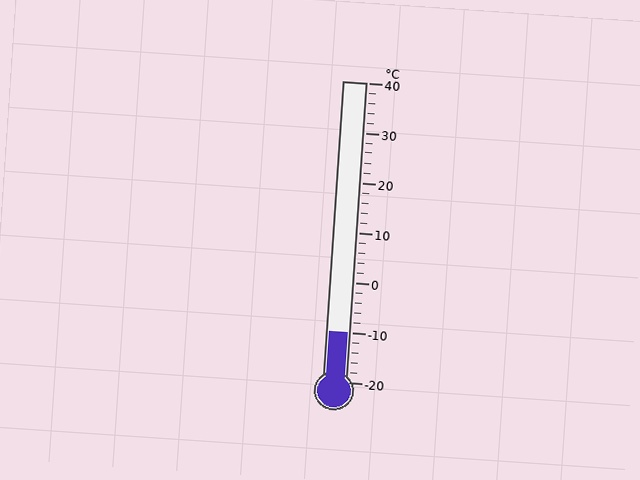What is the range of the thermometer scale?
The thermometer scale ranges from -20°C to 40°C.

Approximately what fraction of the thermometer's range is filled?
The thermometer is filled to approximately 15% of its range.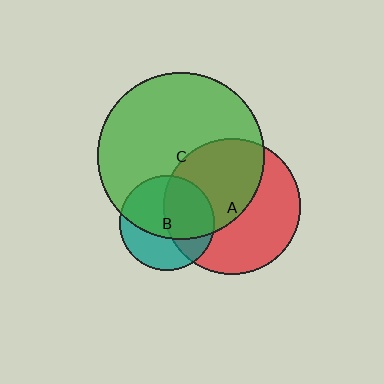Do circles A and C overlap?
Yes.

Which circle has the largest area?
Circle C (green).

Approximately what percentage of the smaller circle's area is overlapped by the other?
Approximately 50%.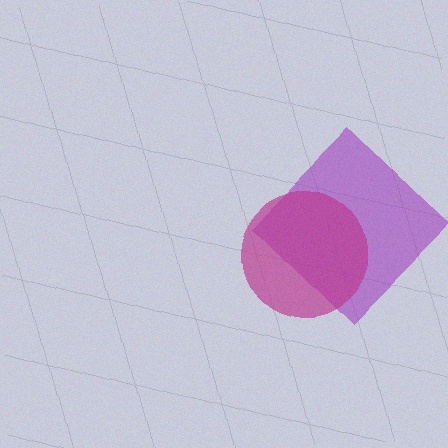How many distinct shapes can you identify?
There are 2 distinct shapes: a purple diamond, a magenta circle.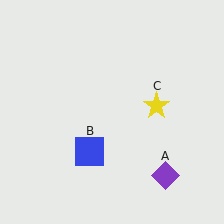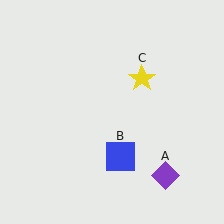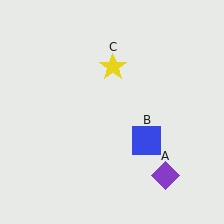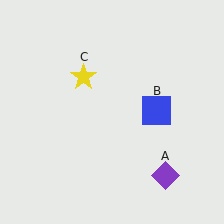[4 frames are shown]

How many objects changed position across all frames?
2 objects changed position: blue square (object B), yellow star (object C).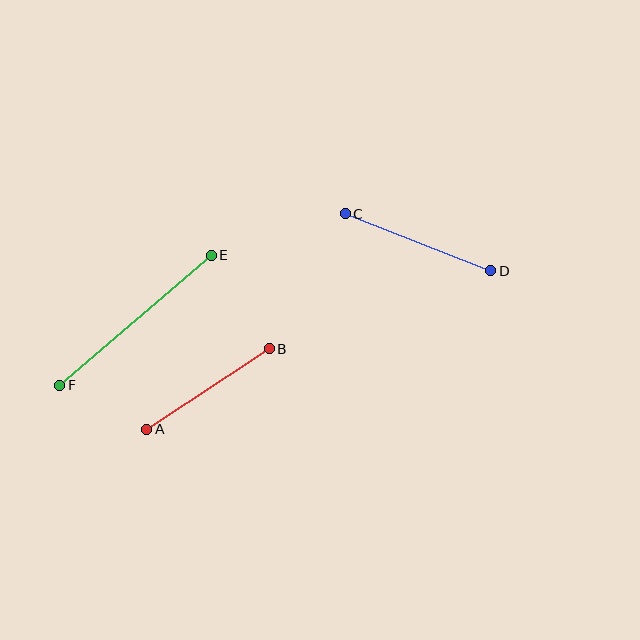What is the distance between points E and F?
The distance is approximately 200 pixels.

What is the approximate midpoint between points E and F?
The midpoint is at approximately (136, 320) pixels.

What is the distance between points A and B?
The distance is approximately 146 pixels.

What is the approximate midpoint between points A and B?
The midpoint is at approximately (208, 389) pixels.